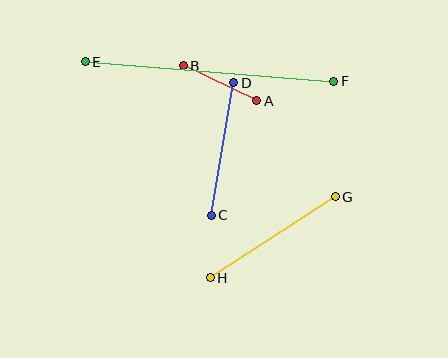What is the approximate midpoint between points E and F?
The midpoint is at approximately (209, 72) pixels.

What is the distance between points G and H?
The distance is approximately 149 pixels.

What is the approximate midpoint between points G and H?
The midpoint is at approximately (273, 237) pixels.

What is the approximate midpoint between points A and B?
The midpoint is at approximately (220, 83) pixels.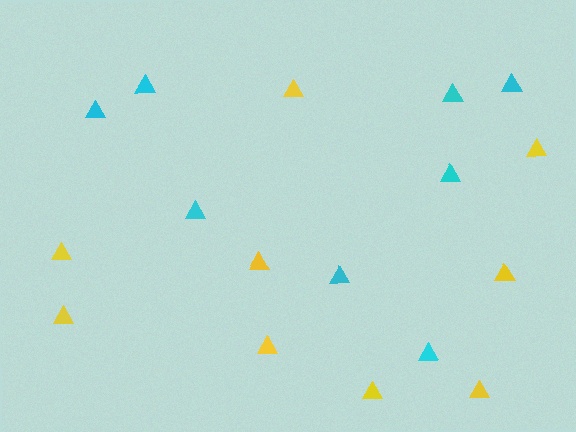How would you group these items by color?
There are 2 groups: one group of yellow triangles (9) and one group of cyan triangles (8).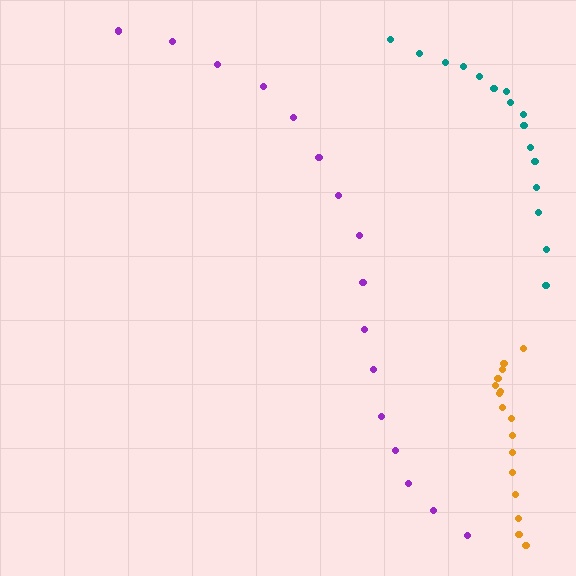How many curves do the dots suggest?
There are 3 distinct paths.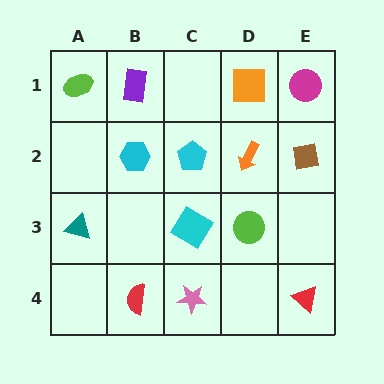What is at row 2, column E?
A brown square.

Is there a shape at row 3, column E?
No, that cell is empty.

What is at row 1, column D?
An orange square.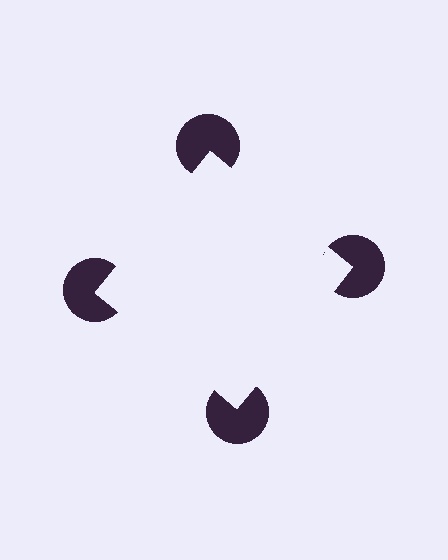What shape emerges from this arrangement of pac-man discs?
An illusory square — its edges are inferred from the aligned wedge cuts in the pac-man discs, not physically drawn.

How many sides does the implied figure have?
4 sides.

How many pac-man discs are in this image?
There are 4 — one at each vertex of the illusory square.